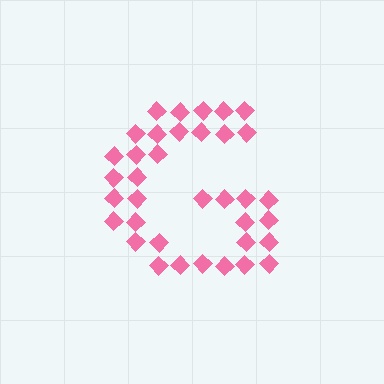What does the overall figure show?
The overall figure shows the letter G.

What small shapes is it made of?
It is made of small diamonds.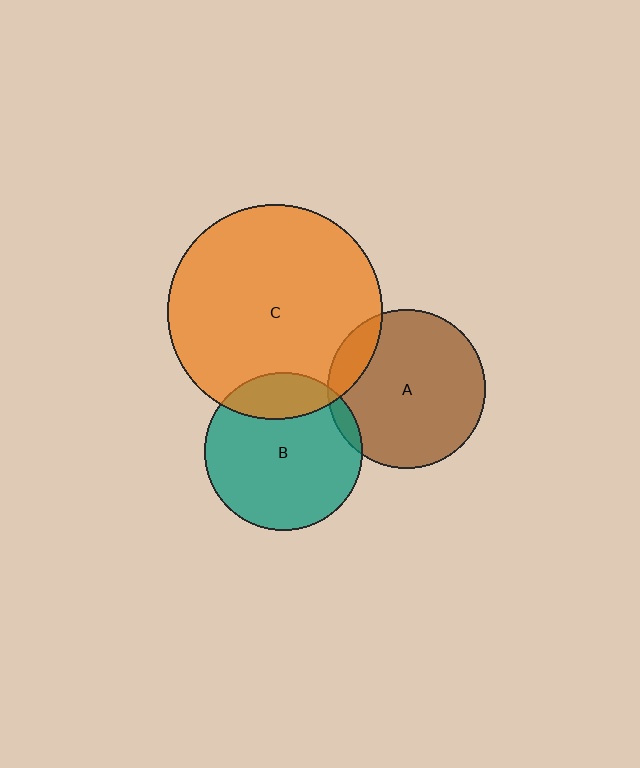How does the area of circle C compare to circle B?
Approximately 1.9 times.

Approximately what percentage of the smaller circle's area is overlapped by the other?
Approximately 5%.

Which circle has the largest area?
Circle C (orange).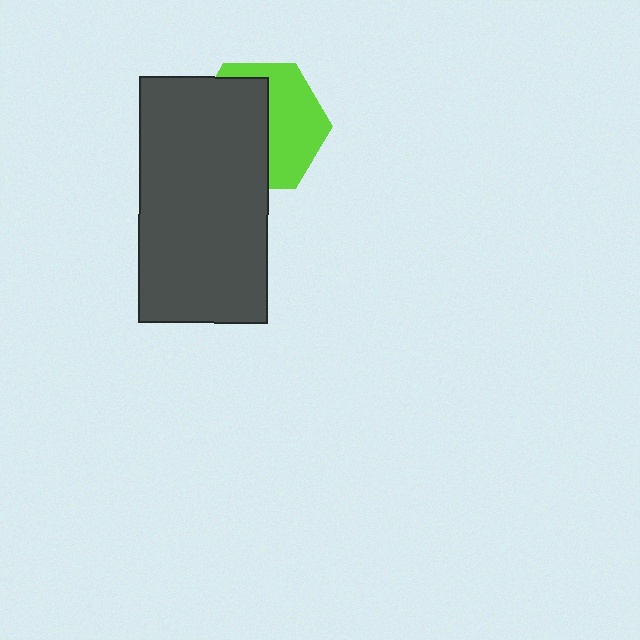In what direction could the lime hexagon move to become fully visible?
The lime hexagon could move right. That would shift it out from behind the dark gray rectangle entirely.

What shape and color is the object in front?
The object in front is a dark gray rectangle.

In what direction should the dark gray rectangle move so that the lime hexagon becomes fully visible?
The dark gray rectangle should move left. That is the shortest direction to clear the overlap and leave the lime hexagon fully visible.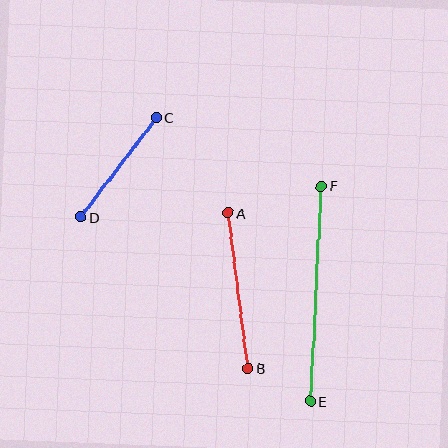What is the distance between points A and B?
The distance is approximately 157 pixels.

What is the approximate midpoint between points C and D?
The midpoint is at approximately (119, 167) pixels.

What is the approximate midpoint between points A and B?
The midpoint is at approximately (238, 290) pixels.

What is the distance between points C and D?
The distance is approximately 125 pixels.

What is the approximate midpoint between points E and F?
The midpoint is at approximately (316, 294) pixels.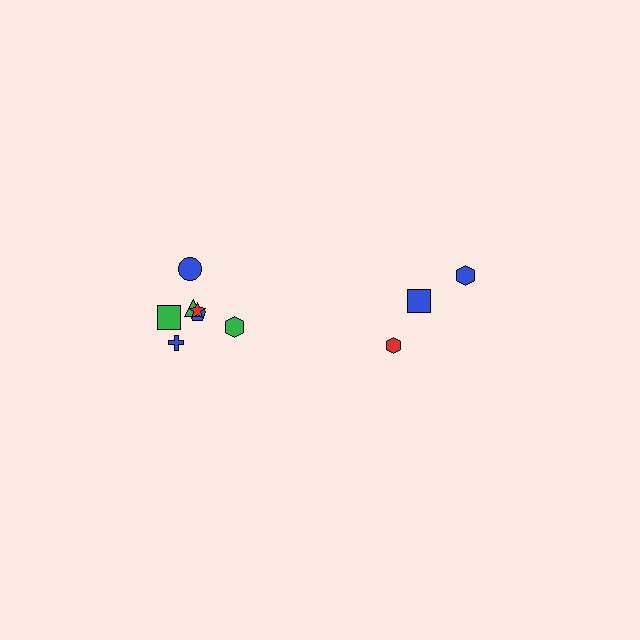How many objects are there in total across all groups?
There are 10 objects.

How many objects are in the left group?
There are 7 objects.